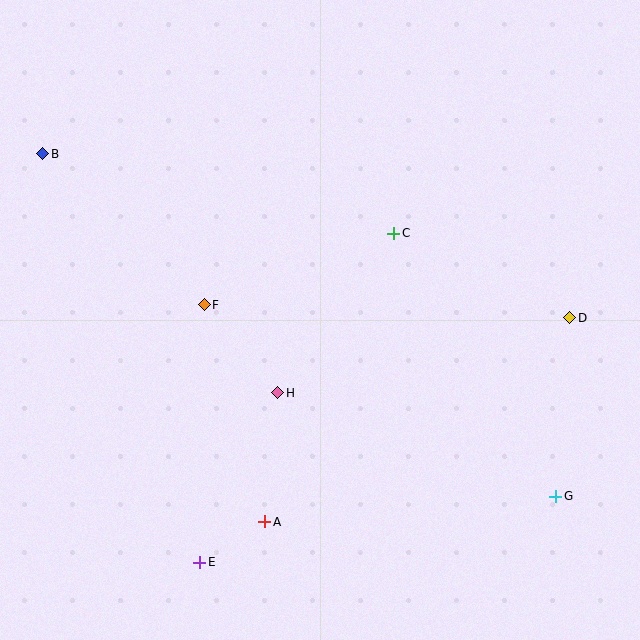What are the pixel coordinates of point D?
Point D is at (570, 318).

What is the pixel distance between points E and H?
The distance between E and H is 187 pixels.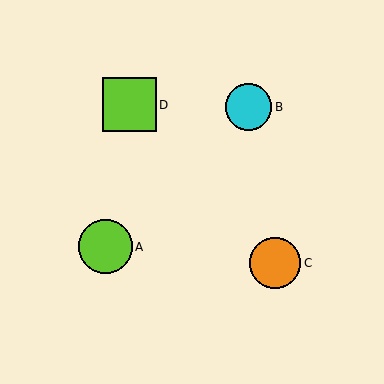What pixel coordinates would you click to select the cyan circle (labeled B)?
Click at (249, 107) to select the cyan circle B.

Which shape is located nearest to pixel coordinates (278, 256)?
The orange circle (labeled C) at (275, 263) is nearest to that location.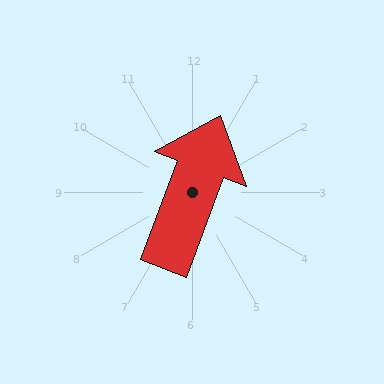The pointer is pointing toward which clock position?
Roughly 1 o'clock.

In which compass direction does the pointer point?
North.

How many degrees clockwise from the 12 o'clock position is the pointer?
Approximately 21 degrees.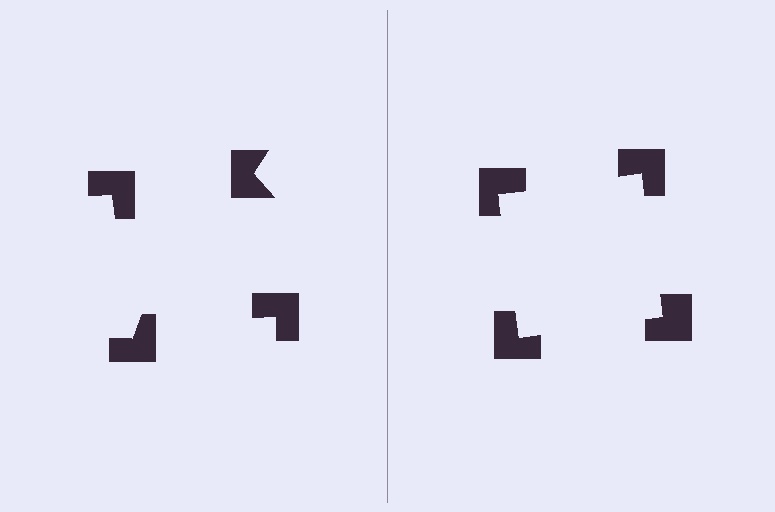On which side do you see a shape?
An illusory square appears on the right side. On the left side the wedge cuts are rotated, so no coherent shape forms.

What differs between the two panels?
The notched squares are positioned identically on both sides; only the wedge orientations differ. On the right they align to a square; on the left they are misaligned.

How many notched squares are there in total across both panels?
8 — 4 on each side.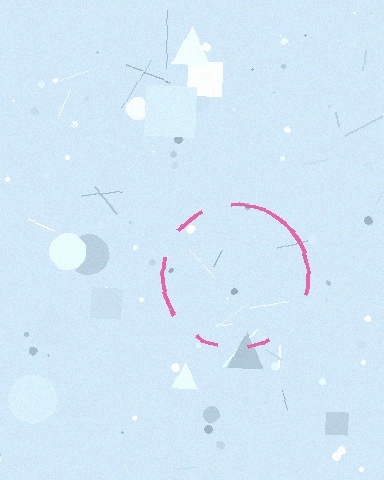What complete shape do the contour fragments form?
The contour fragments form a circle.